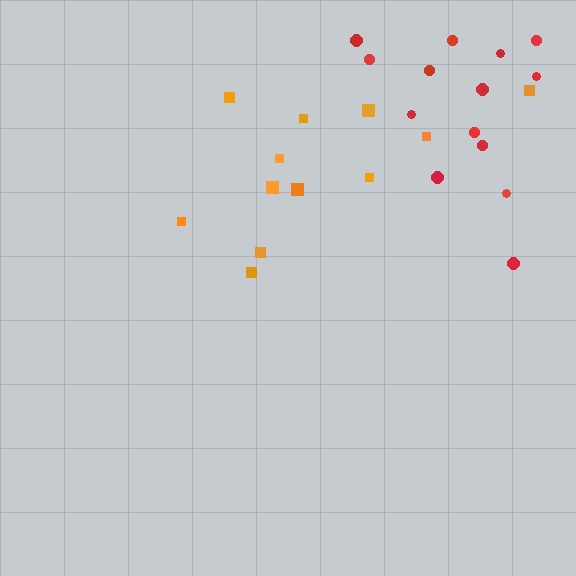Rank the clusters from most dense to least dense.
red, orange.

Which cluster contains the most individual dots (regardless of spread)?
Red (14).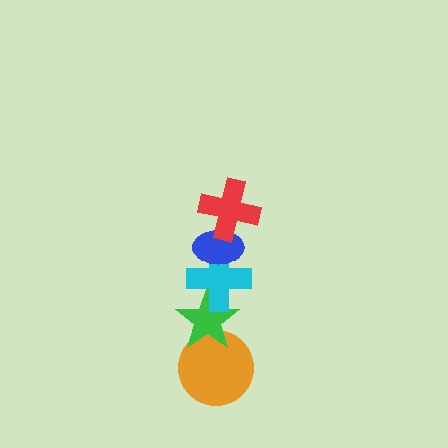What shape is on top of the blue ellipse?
The red cross is on top of the blue ellipse.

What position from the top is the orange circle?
The orange circle is 5th from the top.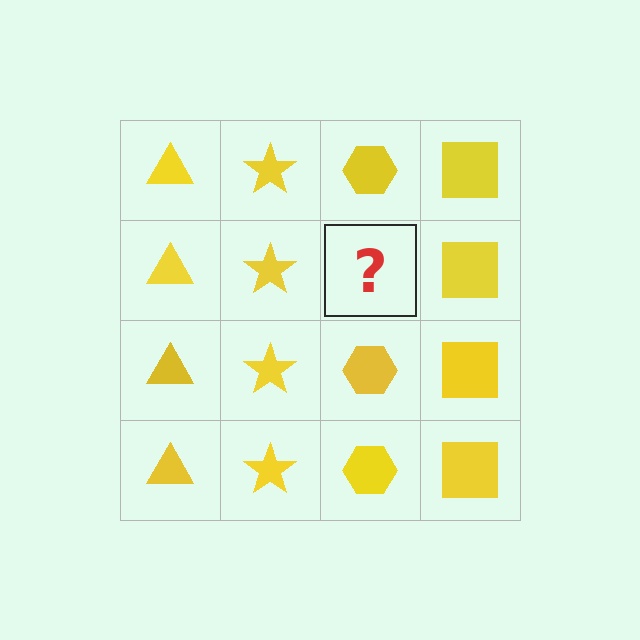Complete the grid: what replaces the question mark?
The question mark should be replaced with a yellow hexagon.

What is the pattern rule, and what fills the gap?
The rule is that each column has a consistent shape. The gap should be filled with a yellow hexagon.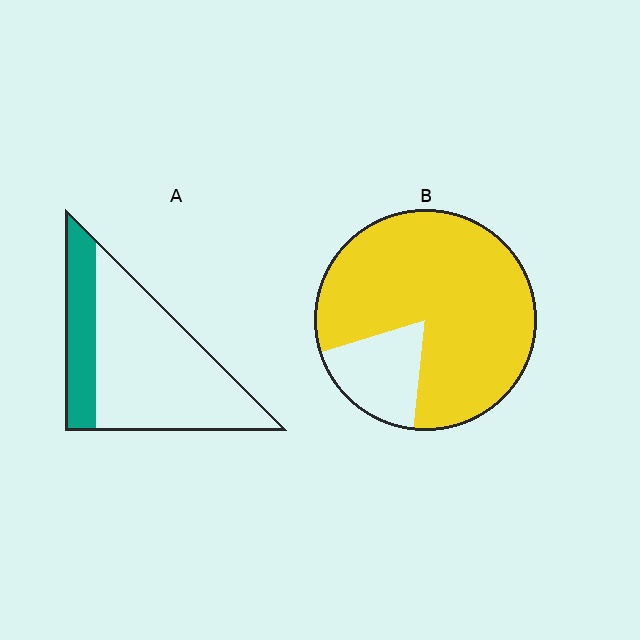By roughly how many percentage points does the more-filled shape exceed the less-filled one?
By roughly 55 percentage points (B over A).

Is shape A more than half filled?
No.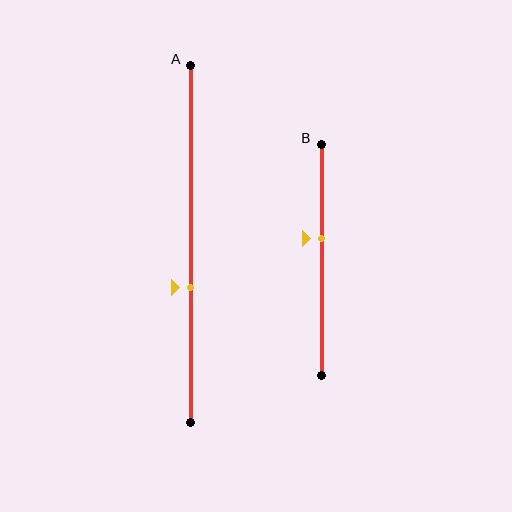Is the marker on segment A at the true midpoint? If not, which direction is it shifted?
No, the marker on segment A is shifted downward by about 12% of the segment length.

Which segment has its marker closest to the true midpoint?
Segment B has its marker closest to the true midpoint.